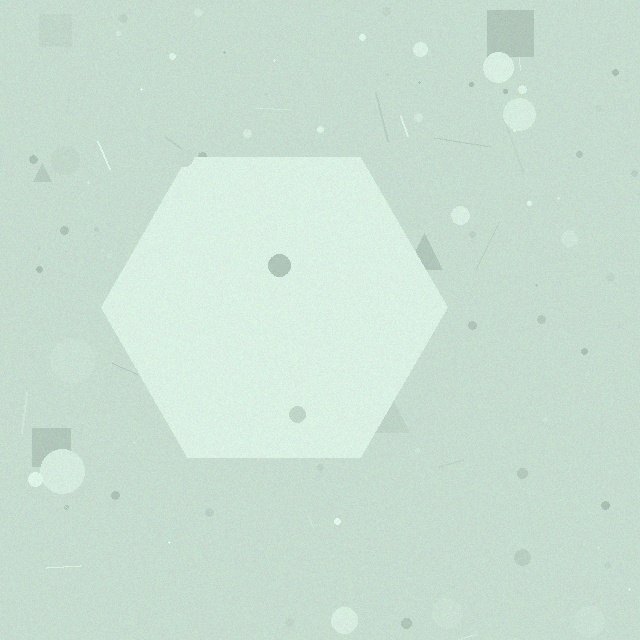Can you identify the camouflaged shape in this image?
The camouflaged shape is a hexagon.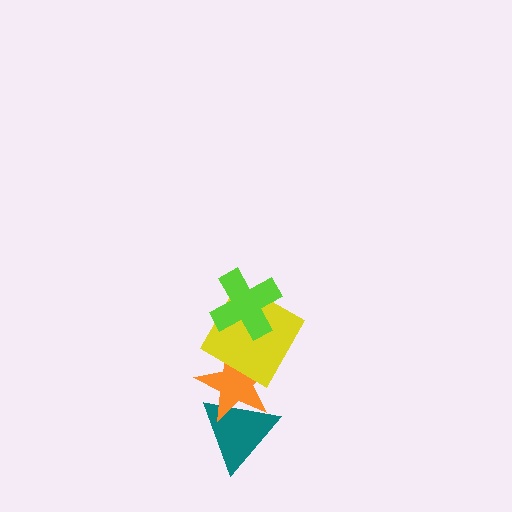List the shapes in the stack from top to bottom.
From top to bottom: the lime cross, the yellow square, the orange star, the teal triangle.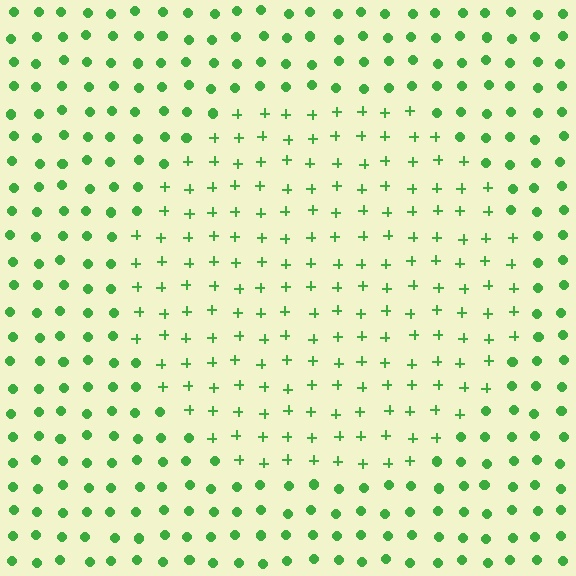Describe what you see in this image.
The image is filled with small green elements arranged in a uniform grid. A circle-shaped region contains plus signs, while the surrounding area contains circles. The boundary is defined purely by the change in element shape.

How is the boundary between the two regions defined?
The boundary is defined by a change in element shape: plus signs inside vs. circles outside. All elements share the same color and spacing.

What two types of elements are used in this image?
The image uses plus signs inside the circle region and circles outside it.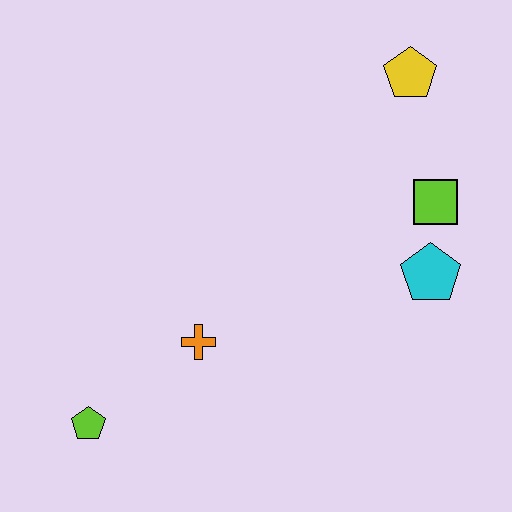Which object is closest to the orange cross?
The lime pentagon is closest to the orange cross.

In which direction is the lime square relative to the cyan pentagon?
The lime square is above the cyan pentagon.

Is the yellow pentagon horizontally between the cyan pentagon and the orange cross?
Yes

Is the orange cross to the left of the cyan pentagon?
Yes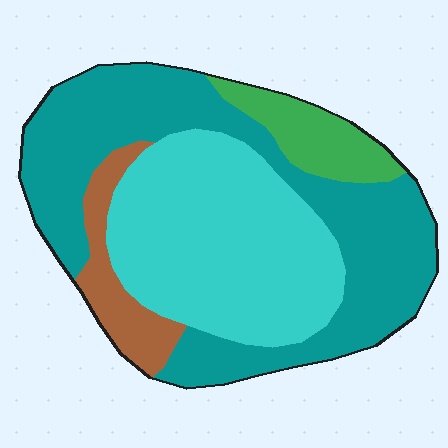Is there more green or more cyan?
Cyan.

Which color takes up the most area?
Teal, at roughly 45%.